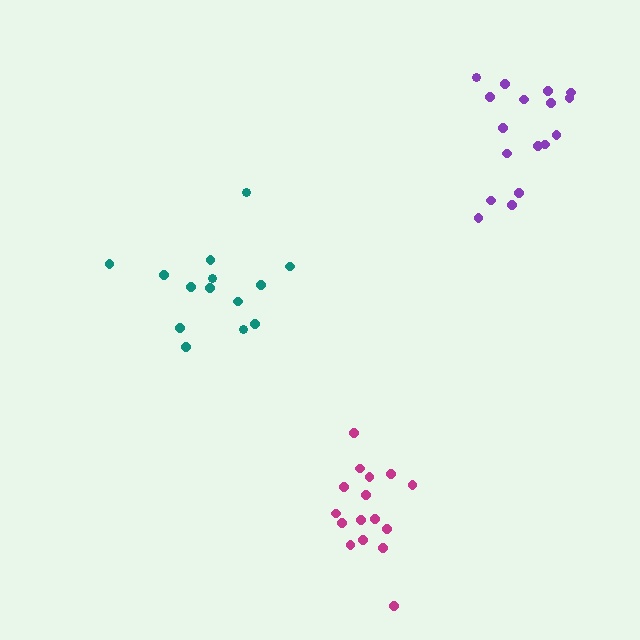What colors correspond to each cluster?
The clusters are colored: magenta, purple, teal.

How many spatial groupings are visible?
There are 3 spatial groupings.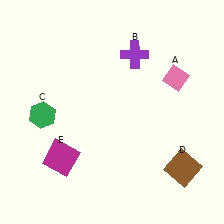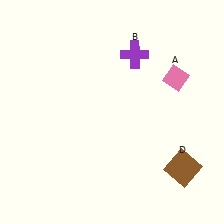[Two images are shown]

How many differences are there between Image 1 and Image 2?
There are 2 differences between the two images.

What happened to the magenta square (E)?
The magenta square (E) was removed in Image 2. It was in the bottom-left area of Image 1.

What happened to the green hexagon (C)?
The green hexagon (C) was removed in Image 2. It was in the bottom-left area of Image 1.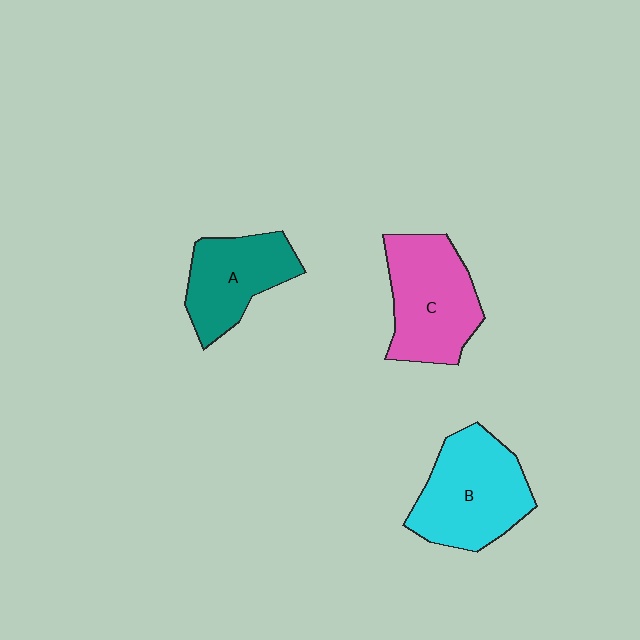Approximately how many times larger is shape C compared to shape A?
Approximately 1.2 times.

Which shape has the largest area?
Shape B (cyan).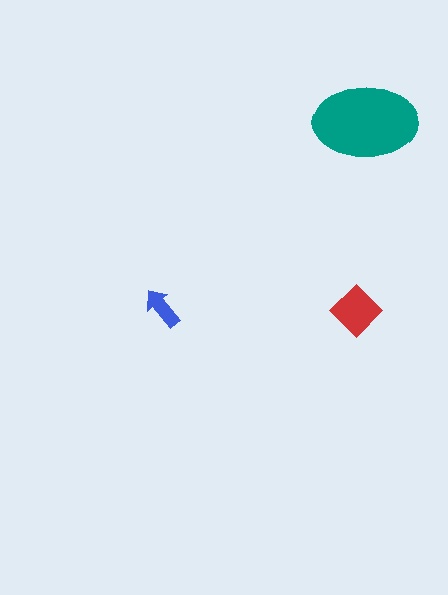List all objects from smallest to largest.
The blue arrow, the red diamond, the teal ellipse.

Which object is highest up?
The teal ellipse is topmost.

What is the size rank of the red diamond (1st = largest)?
2nd.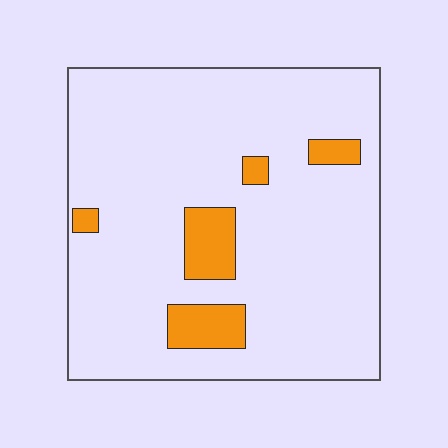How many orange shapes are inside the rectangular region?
5.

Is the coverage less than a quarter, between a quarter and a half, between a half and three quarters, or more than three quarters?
Less than a quarter.